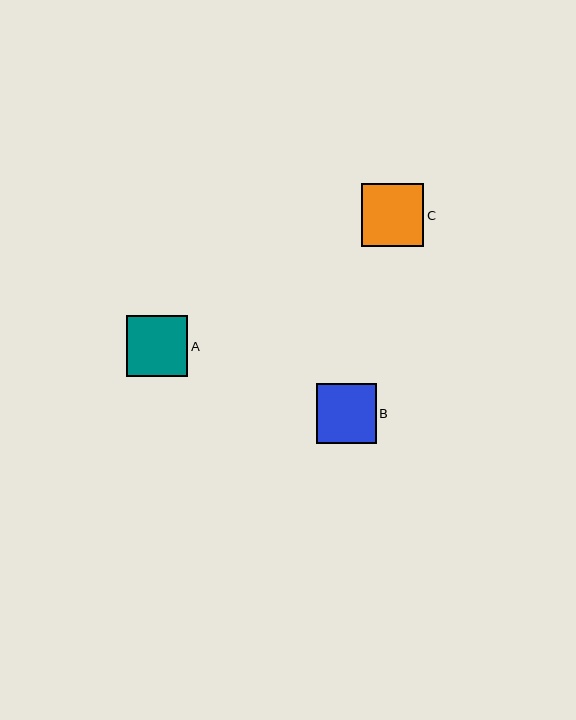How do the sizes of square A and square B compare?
Square A and square B are approximately the same size.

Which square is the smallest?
Square B is the smallest with a size of approximately 60 pixels.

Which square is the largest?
Square C is the largest with a size of approximately 63 pixels.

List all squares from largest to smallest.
From largest to smallest: C, A, B.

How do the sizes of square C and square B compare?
Square C and square B are approximately the same size.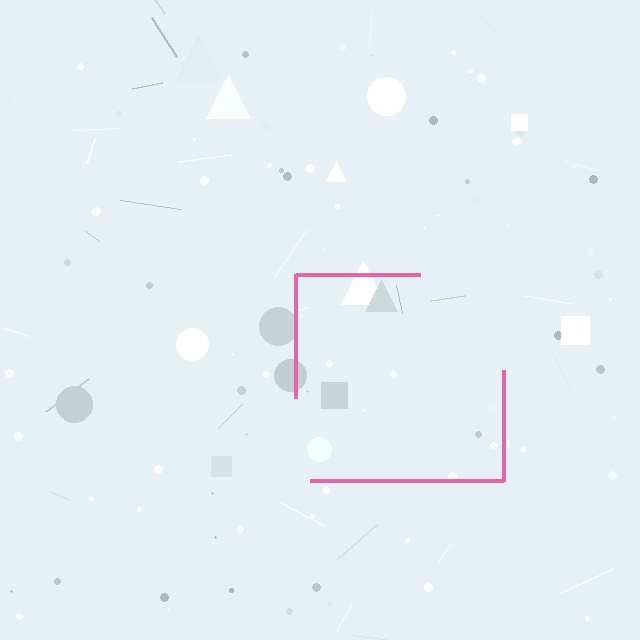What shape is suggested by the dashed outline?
The dashed outline suggests a square.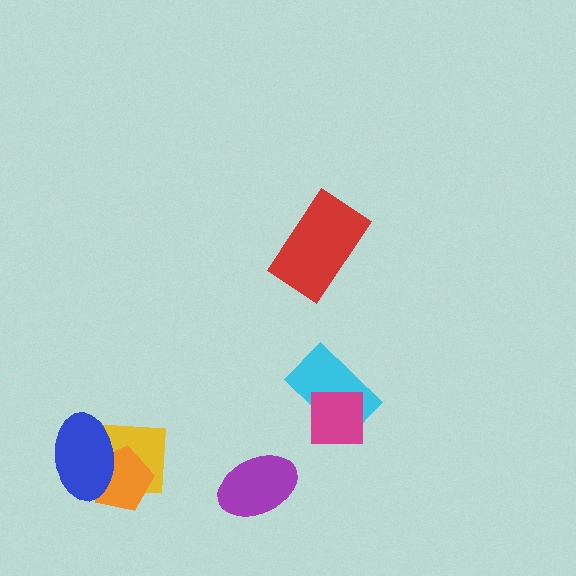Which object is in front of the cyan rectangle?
The magenta square is in front of the cyan rectangle.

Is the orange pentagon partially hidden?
Yes, it is partially covered by another shape.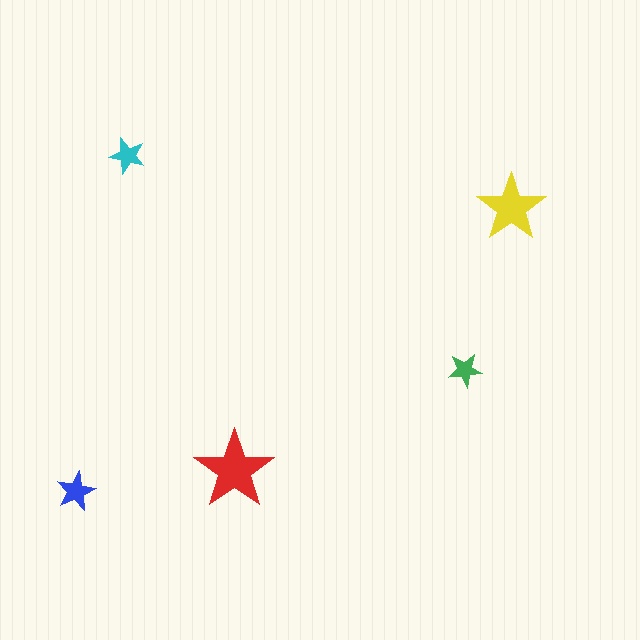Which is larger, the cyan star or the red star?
The red one.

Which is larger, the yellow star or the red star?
The red one.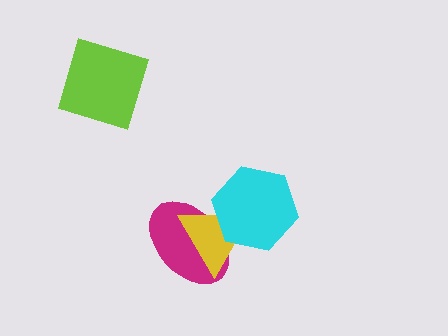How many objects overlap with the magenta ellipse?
2 objects overlap with the magenta ellipse.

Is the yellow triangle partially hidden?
Yes, it is partially covered by another shape.